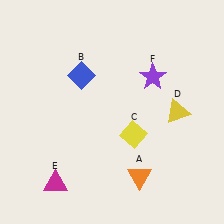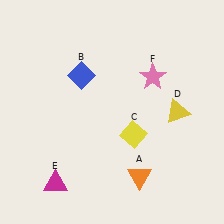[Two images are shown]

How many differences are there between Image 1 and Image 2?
There is 1 difference between the two images.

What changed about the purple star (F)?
In Image 1, F is purple. In Image 2, it changed to pink.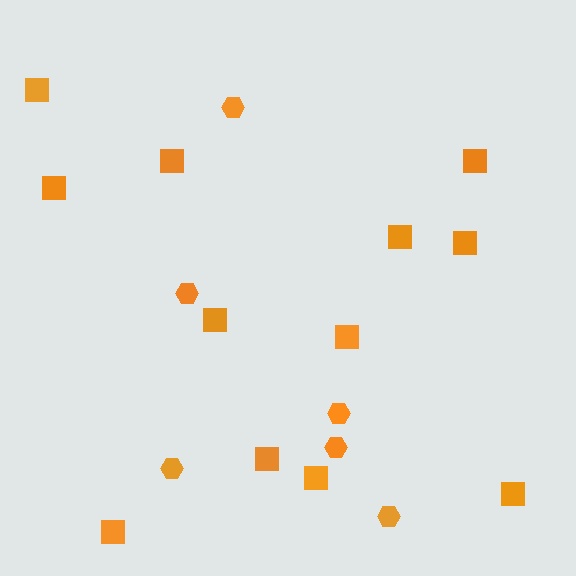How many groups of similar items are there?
There are 2 groups: one group of hexagons (6) and one group of squares (12).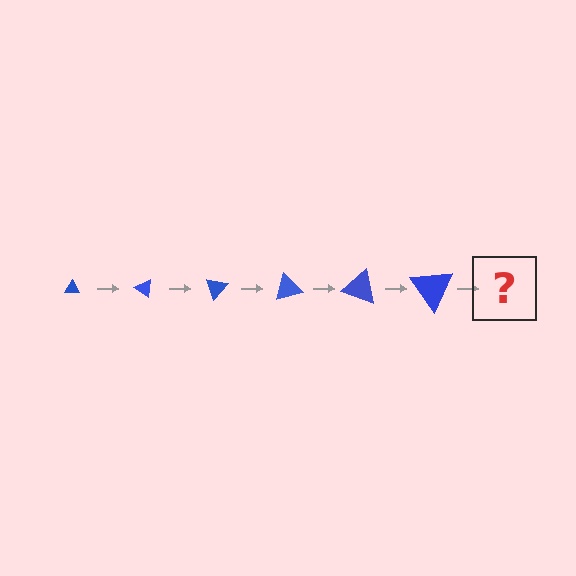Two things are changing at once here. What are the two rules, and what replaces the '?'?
The two rules are that the triangle grows larger each step and it rotates 35 degrees each step. The '?' should be a triangle, larger than the previous one and rotated 210 degrees from the start.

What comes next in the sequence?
The next element should be a triangle, larger than the previous one and rotated 210 degrees from the start.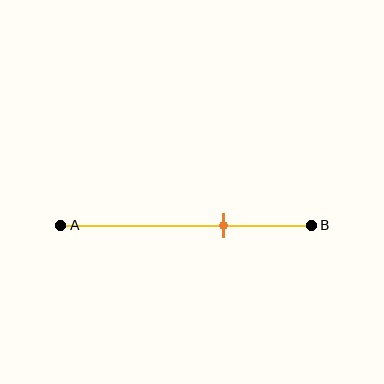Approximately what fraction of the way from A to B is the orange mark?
The orange mark is approximately 65% of the way from A to B.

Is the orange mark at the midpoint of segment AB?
No, the mark is at about 65% from A, not at the 50% midpoint.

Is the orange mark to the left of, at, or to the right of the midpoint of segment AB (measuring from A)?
The orange mark is to the right of the midpoint of segment AB.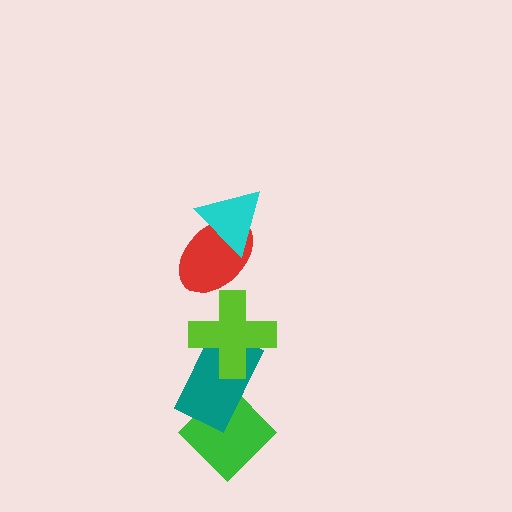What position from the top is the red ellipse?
The red ellipse is 2nd from the top.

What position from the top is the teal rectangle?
The teal rectangle is 4th from the top.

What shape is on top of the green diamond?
The teal rectangle is on top of the green diamond.